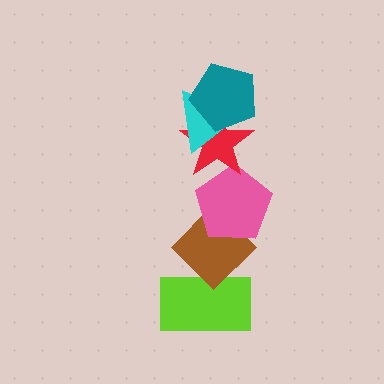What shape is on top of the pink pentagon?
The red star is on top of the pink pentagon.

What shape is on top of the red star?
The cyan triangle is on top of the red star.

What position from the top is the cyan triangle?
The cyan triangle is 2nd from the top.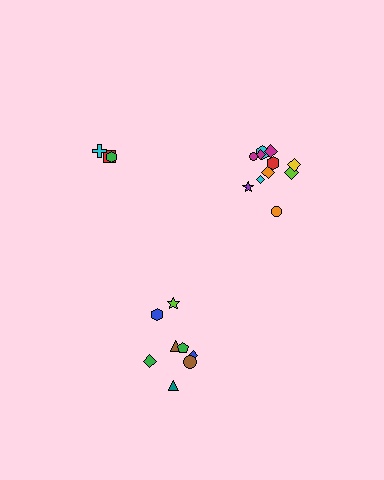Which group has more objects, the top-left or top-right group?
The top-right group.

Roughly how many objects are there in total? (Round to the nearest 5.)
Roughly 25 objects in total.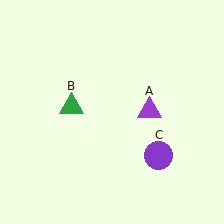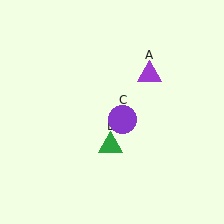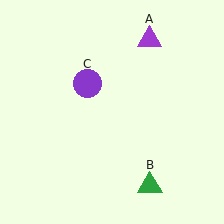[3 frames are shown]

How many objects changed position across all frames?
3 objects changed position: purple triangle (object A), green triangle (object B), purple circle (object C).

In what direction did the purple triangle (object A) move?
The purple triangle (object A) moved up.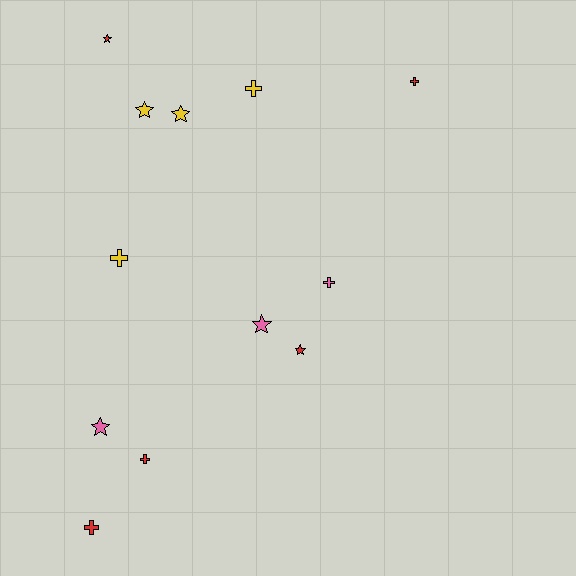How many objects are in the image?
There are 12 objects.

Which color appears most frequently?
Red, with 5 objects.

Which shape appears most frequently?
Cross, with 6 objects.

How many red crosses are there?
There are 3 red crosses.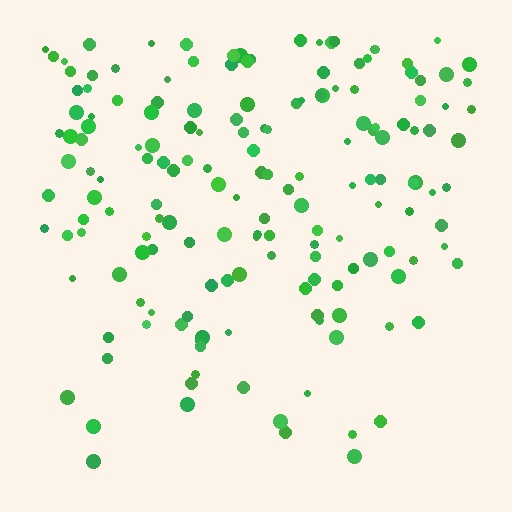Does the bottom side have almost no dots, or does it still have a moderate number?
Still a moderate number, just noticeably fewer than the top.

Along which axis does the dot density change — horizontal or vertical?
Vertical.